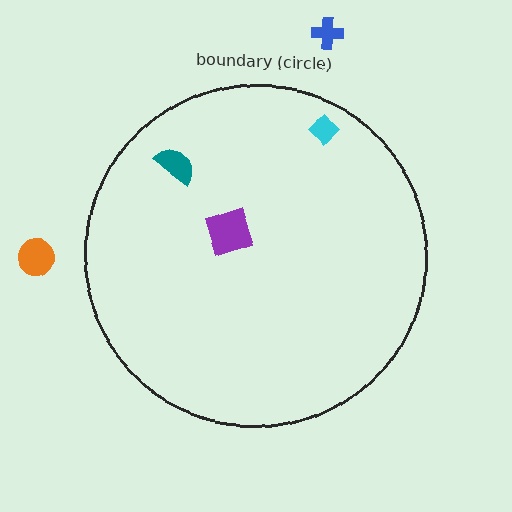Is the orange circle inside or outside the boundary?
Outside.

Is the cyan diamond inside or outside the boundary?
Inside.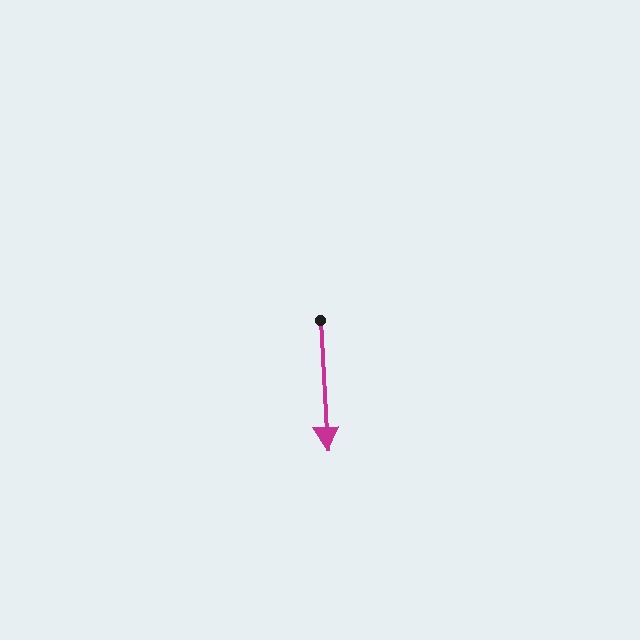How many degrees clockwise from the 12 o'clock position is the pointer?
Approximately 177 degrees.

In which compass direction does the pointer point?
South.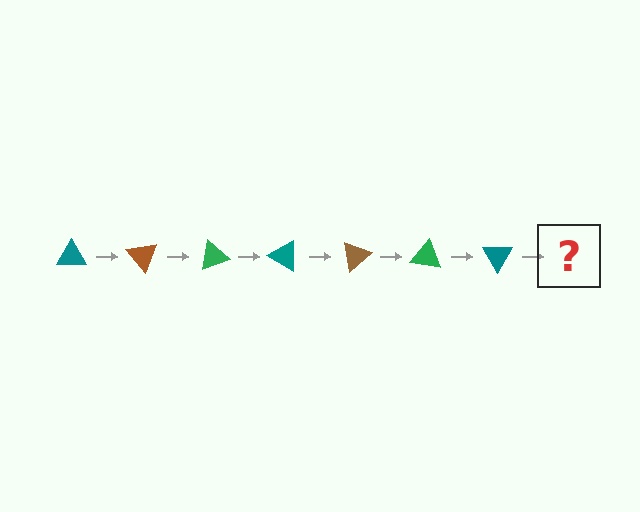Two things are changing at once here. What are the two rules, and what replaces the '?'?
The two rules are that it rotates 50 degrees each step and the color cycles through teal, brown, and green. The '?' should be a brown triangle, rotated 350 degrees from the start.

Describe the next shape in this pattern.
It should be a brown triangle, rotated 350 degrees from the start.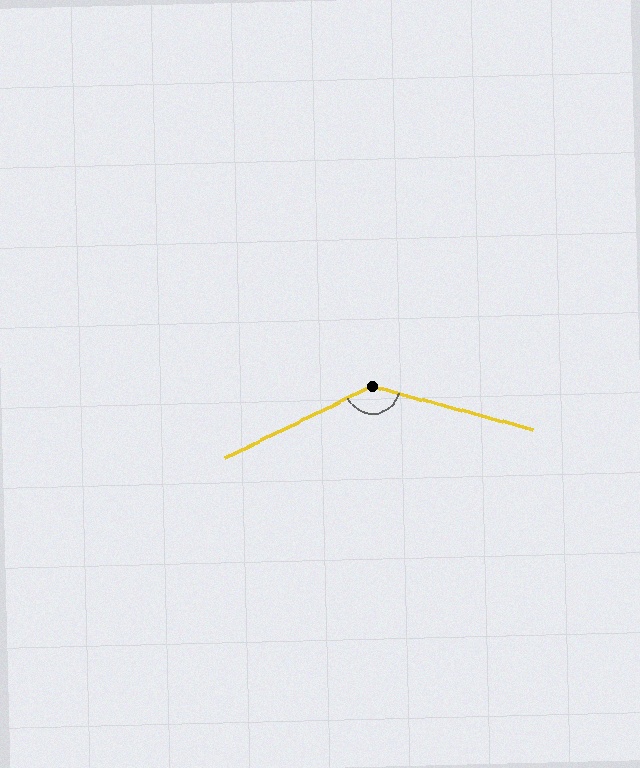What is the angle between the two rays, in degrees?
Approximately 139 degrees.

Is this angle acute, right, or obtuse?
It is obtuse.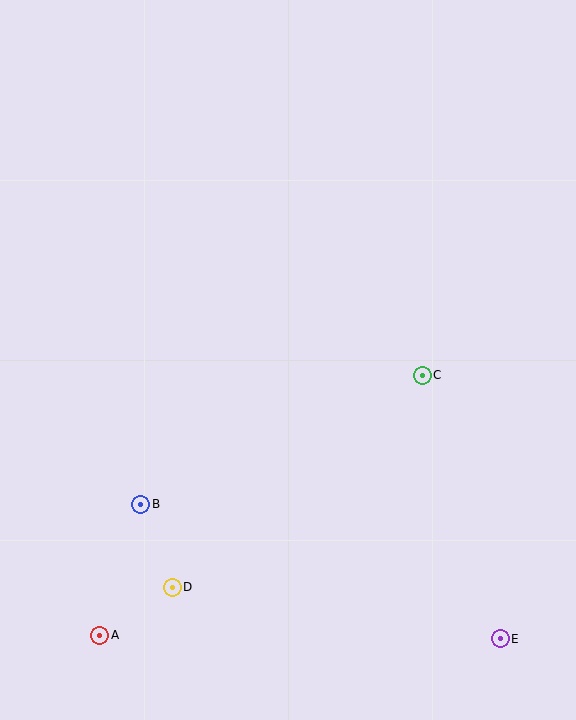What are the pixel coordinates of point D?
Point D is at (172, 587).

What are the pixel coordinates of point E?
Point E is at (500, 639).